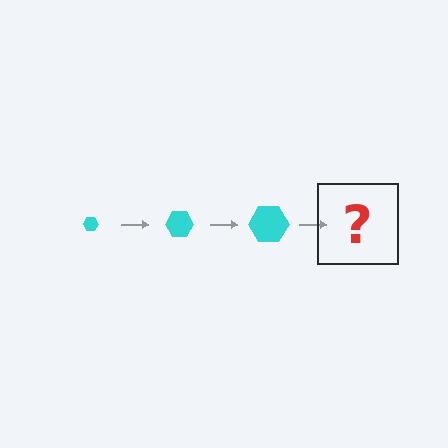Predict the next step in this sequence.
The next step is a cyan hexagon, larger than the previous one.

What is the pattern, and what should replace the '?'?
The pattern is that the hexagon gets progressively larger each step. The '?' should be a cyan hexagon, larger than the previous one.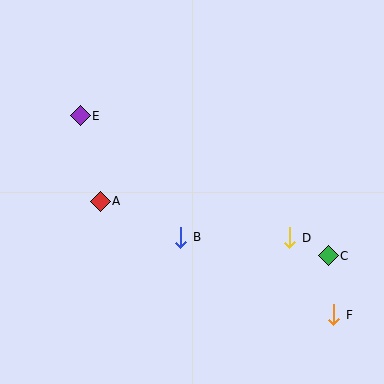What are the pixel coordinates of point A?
Point A is at (100, 201).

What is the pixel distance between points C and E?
The distance between C and E is 285 pixels.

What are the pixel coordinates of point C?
Point C is at (328, 256).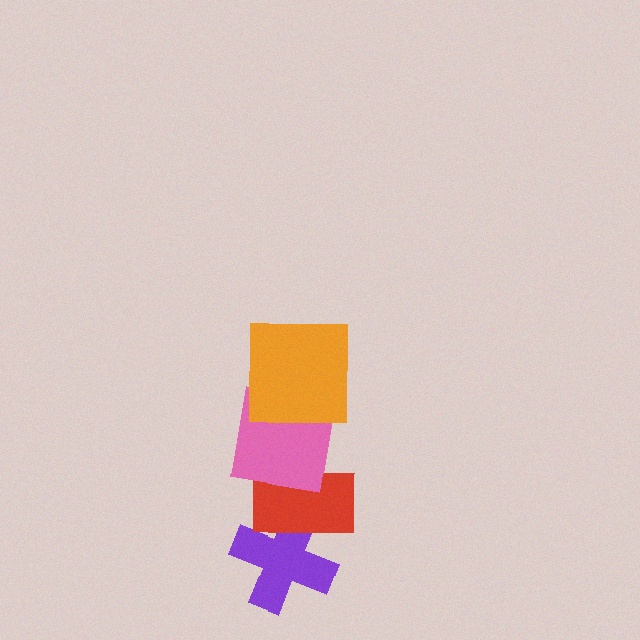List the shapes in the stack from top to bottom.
From top to bottom: the orange square, the pink square, the red rectangle, the purple cross.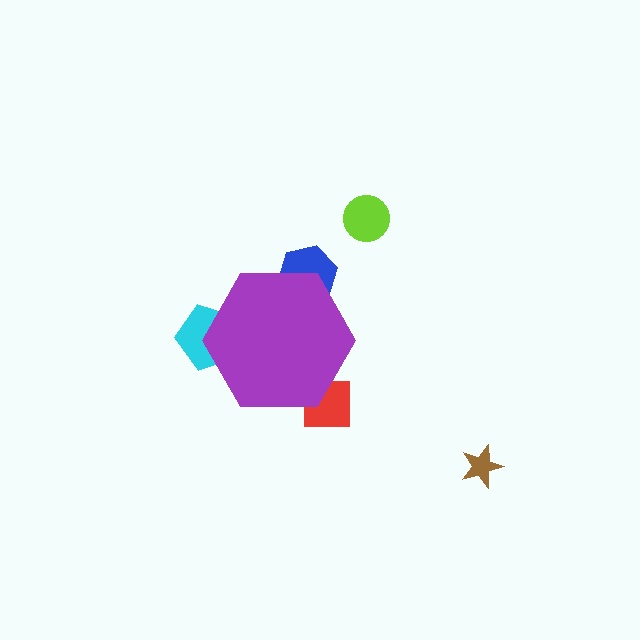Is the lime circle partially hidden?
No, the lime circle is fully visible.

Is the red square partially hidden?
Yes, the red square is partially hidden behind the purple hexagon.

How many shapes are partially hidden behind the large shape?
3 shapes are partially hidden.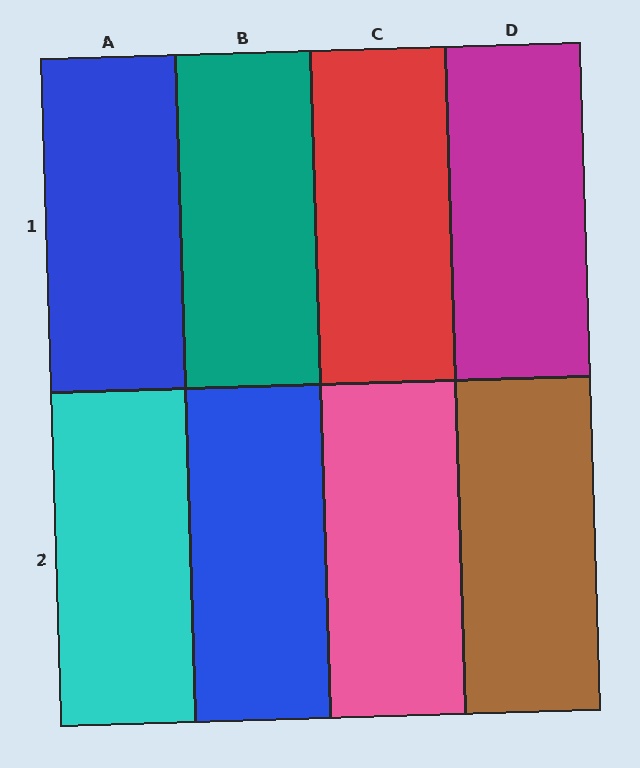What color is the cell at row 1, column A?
Blue.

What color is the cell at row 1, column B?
Teal.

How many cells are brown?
1 cell is brown.